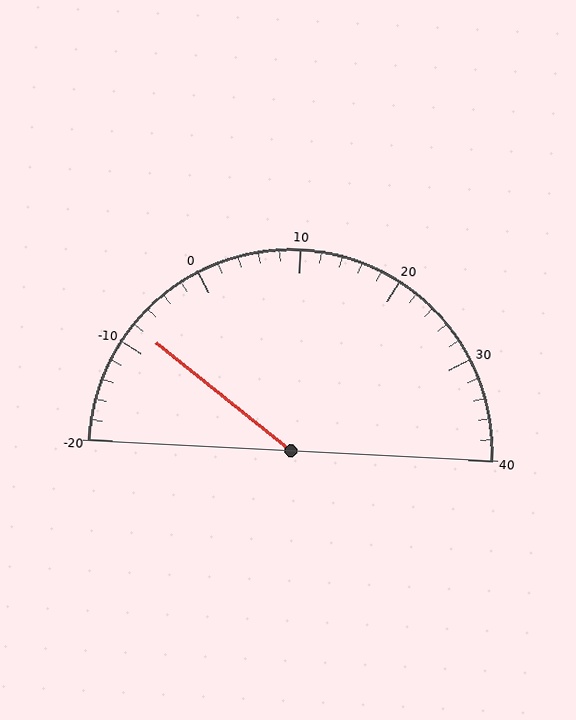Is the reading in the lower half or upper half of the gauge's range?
The reading is in the lower half of the range (-20 to 40).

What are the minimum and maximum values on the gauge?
The gauge ranges from -20 to 40.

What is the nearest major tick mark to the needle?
The nearest major tick mark is -10.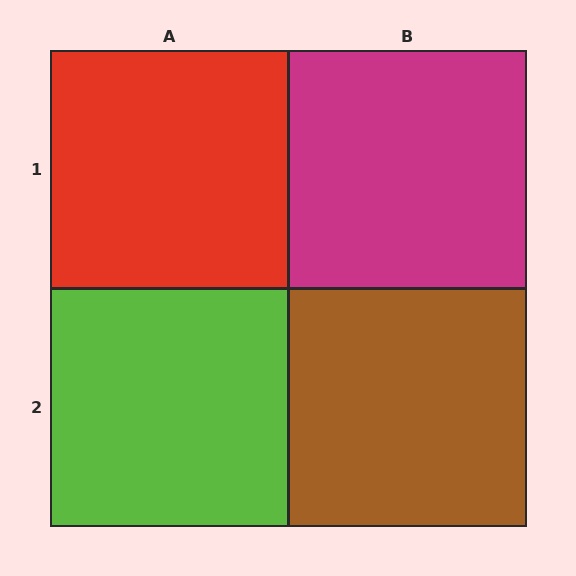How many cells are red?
1 cell is red.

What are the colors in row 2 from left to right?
Lime, brown.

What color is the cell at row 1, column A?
Red.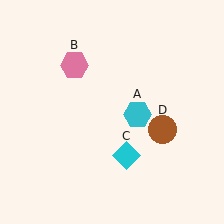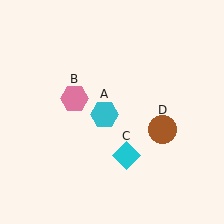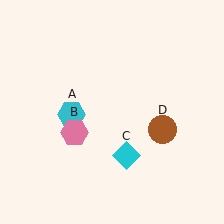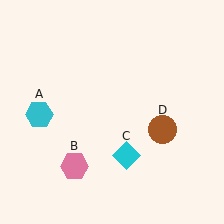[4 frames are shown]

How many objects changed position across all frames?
2 objects changed position: cyan hexagon (object A), pink hexagon (object B).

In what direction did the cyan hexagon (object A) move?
The cyan hexagon (object A) moved left.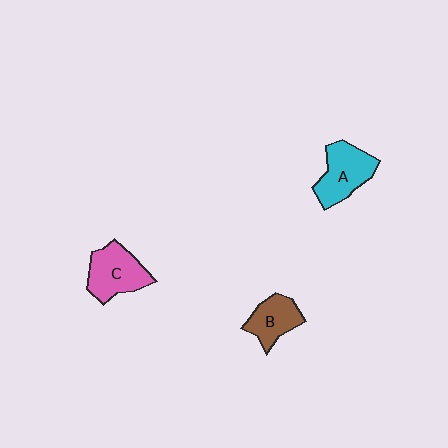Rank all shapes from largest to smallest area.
From largest to smallest: C (pink), A (cyan), B (brown).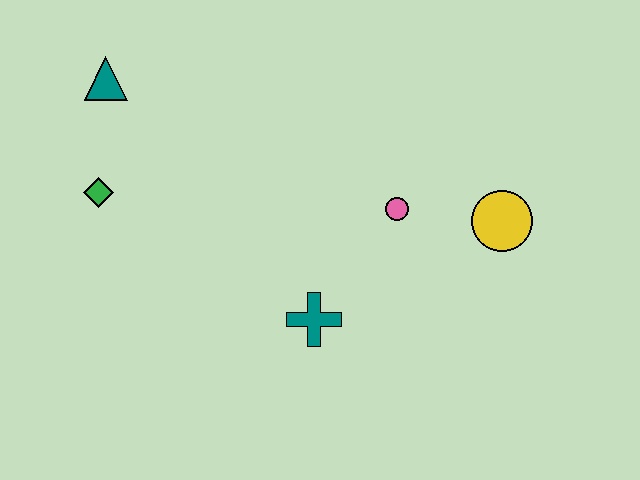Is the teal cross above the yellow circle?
No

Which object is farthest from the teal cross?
The teal triangle is farthest from the teal cross.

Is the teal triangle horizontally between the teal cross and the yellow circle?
No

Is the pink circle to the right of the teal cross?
Yes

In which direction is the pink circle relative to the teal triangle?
The pink circle is to the right of the teal triangle.